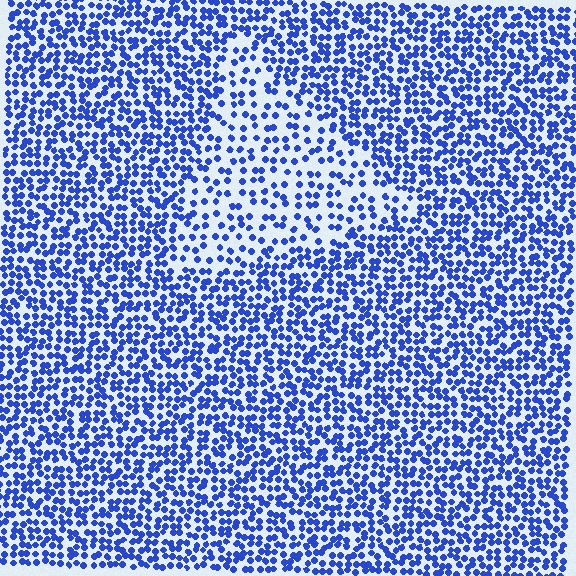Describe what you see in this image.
The image contains small blue elements arranged at two different densities. A triangle-shaped region is visible where the elements are less densely packed than the surrounding area.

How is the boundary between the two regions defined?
The boundary is defined by a change in element density (approximately 1.9x ratio). All elements are the same color, size, and shape.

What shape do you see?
I see a triangle.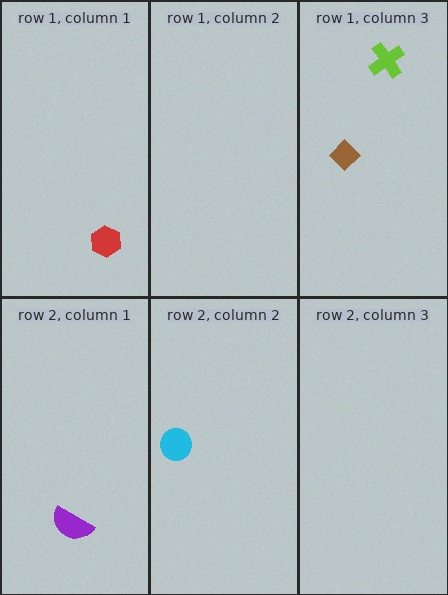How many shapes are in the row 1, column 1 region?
1.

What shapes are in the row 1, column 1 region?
The red hexagon.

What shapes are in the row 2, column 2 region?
The cyan circle.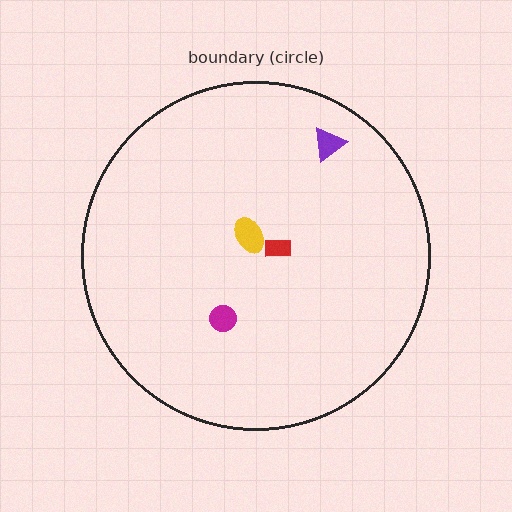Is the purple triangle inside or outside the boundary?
Inside.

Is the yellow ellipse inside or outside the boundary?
Inside.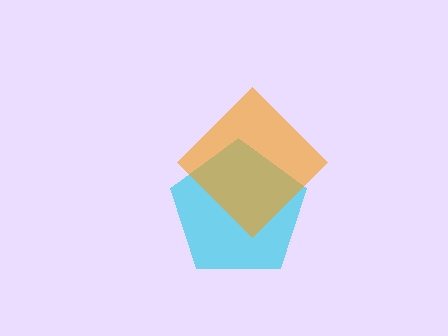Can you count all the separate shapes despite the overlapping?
Yes, there are 2 separate shapes.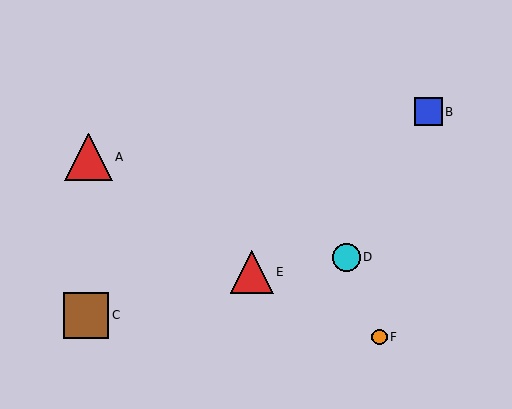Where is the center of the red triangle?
The center of the red triangle is at (88, 157).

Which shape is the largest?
The red triangle (labeled A) is the largest.